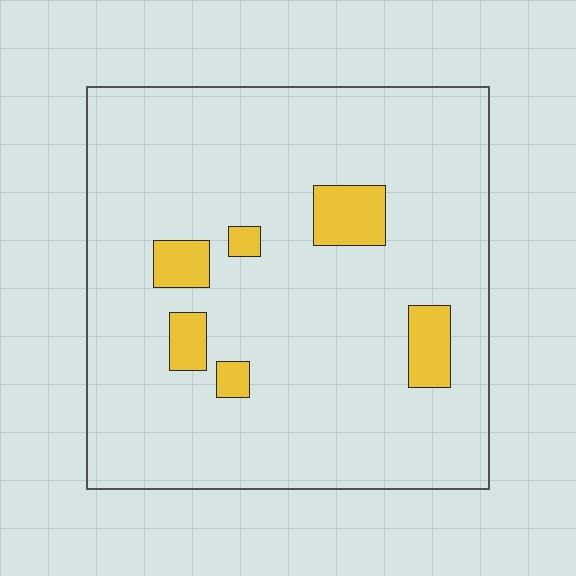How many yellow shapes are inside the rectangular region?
6.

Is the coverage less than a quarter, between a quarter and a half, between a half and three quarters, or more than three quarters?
Less than a quarter.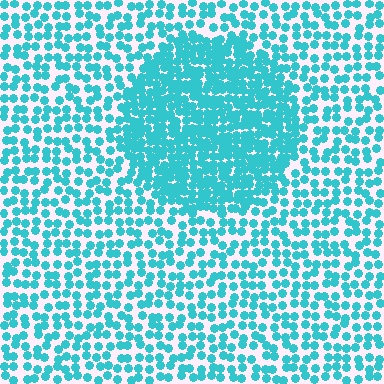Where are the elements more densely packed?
The elements are more densely packed inside the circle boundary.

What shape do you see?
I see a circle.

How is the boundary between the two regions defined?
The boundary is defined by a change in element density (approximately 2.0x ratio). All elements are the same color, size, and shape.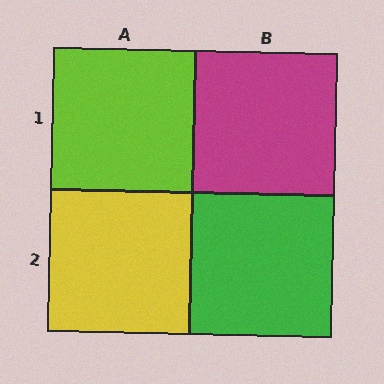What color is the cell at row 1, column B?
Magenta.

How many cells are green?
1 cell is green.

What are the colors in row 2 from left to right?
Yellow, green.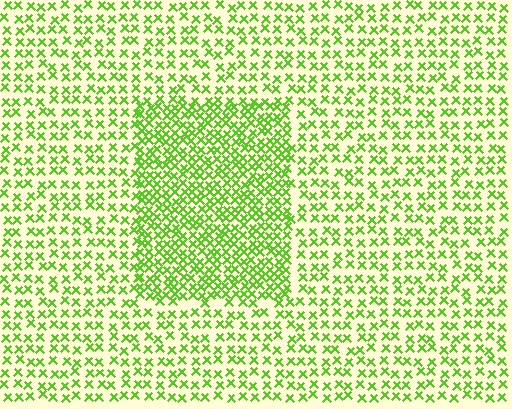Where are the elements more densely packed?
The elements are more densely packed inside the rectangle boundary.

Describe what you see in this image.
The image contains small lime elements arranged at two different densities. A rectangle-shaped region is visible where the elements are more densely packed than the surrounding area.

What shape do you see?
I see a rectangle.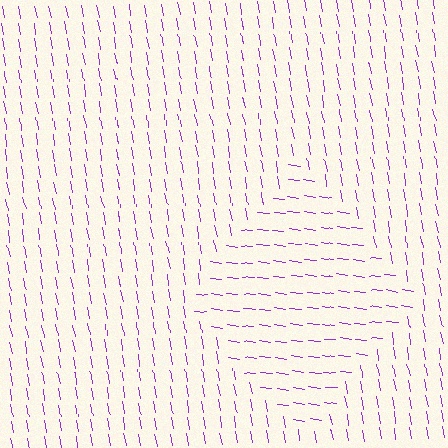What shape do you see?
I see a diamond.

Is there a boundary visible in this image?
Yes, there is a texture boundary formed by a change in line orientation.